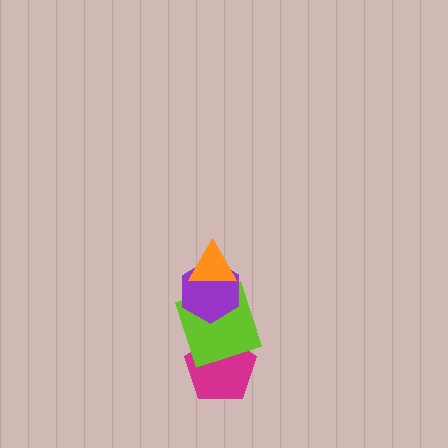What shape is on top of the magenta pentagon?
The lime square is on top of the magenta pentagon.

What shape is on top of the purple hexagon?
The orange triangle is on top of the purple hexagon.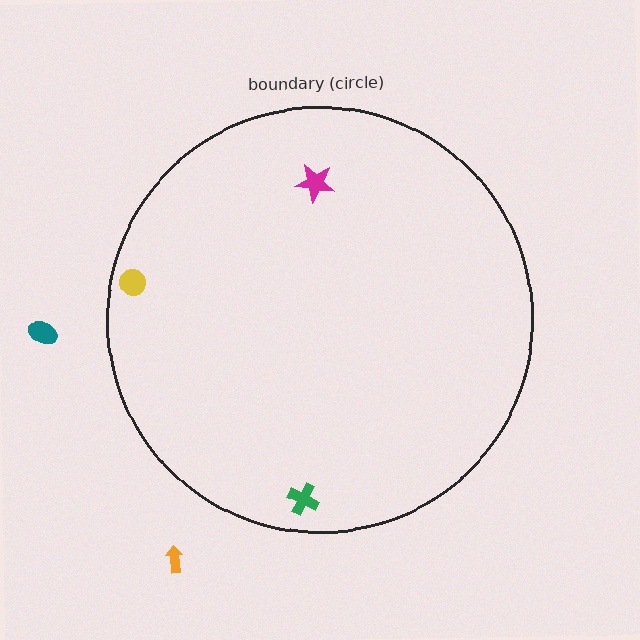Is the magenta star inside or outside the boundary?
Inside.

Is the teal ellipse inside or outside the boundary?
Outside.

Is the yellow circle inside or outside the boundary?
Inside.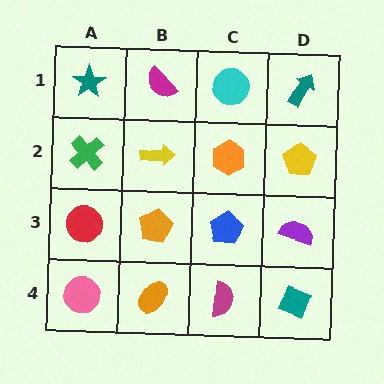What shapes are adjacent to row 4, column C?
A blue pentagon (row 3, column C), an orange ellipse (row 4, column B), a teal diamond (row 4, column D).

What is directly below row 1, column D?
A yellow pentagon.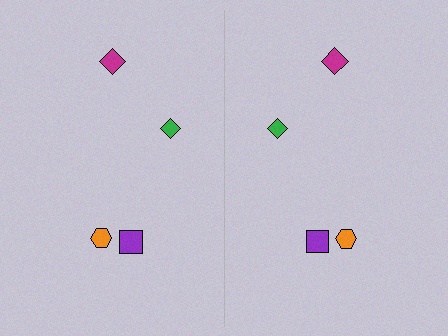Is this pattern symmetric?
Yes, this pattern has bilateral (reflection) symmetry.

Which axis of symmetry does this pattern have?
The pattern has a vertical axis of symmetry running through the center of the image.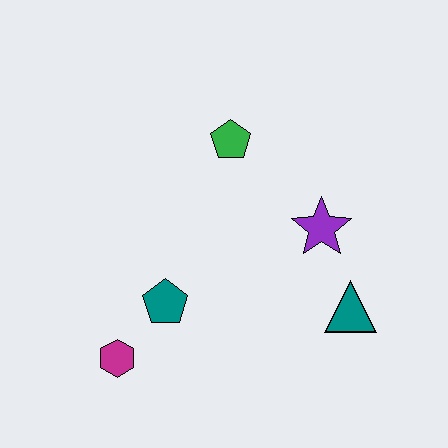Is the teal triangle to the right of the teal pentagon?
Yes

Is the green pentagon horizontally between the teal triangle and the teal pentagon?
Yes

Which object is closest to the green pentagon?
The purple star is closest to the green pentagon.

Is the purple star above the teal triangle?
Yes